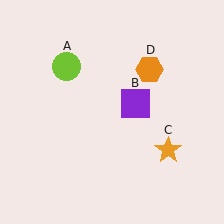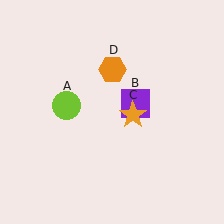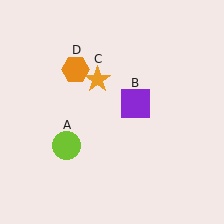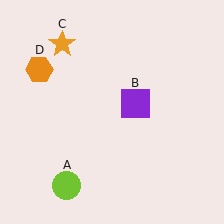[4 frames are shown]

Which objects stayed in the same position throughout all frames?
Purple square (object B) remained stationary.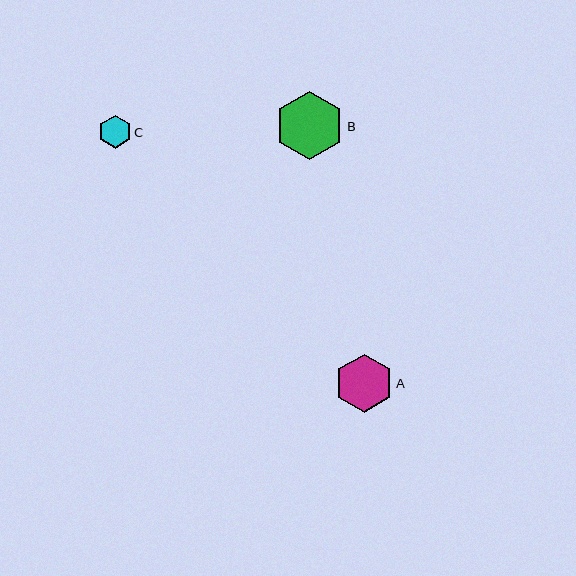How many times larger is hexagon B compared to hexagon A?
Hexagon B is approximately 1.2 times the size of hexagon A.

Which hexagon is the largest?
Hexagon B is the largest with a size of approximately 68 pixels.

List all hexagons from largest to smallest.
From largest to smallest: B, A, C.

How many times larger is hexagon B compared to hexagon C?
Hexagon B is approximately 2.1 times the size of hexagon C.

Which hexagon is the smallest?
Hexagon C is the smallest with a size of approximately 33 pixels.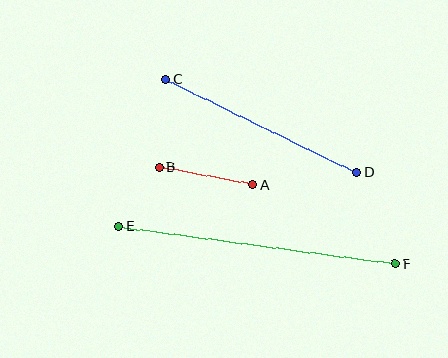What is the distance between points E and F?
The distance is approximately 279 pixels.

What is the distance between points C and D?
The distance is approximately 212 pixels.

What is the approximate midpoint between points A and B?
The midpoint is at approximately (206, 176) pixels.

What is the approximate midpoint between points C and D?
The midpoint is at approximately (261, 126) pixels.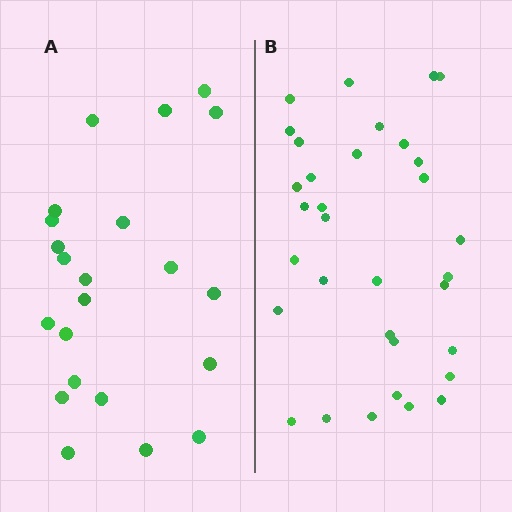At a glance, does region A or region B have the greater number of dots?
Region B (the right region) has more dots.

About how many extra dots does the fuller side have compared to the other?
Region B has roughly 12 or so more dots than region A.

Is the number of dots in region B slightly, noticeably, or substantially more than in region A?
Region B has substantially more. The ratio is roughly 1.5 to 1.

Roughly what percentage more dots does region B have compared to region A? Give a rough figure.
About 50% more.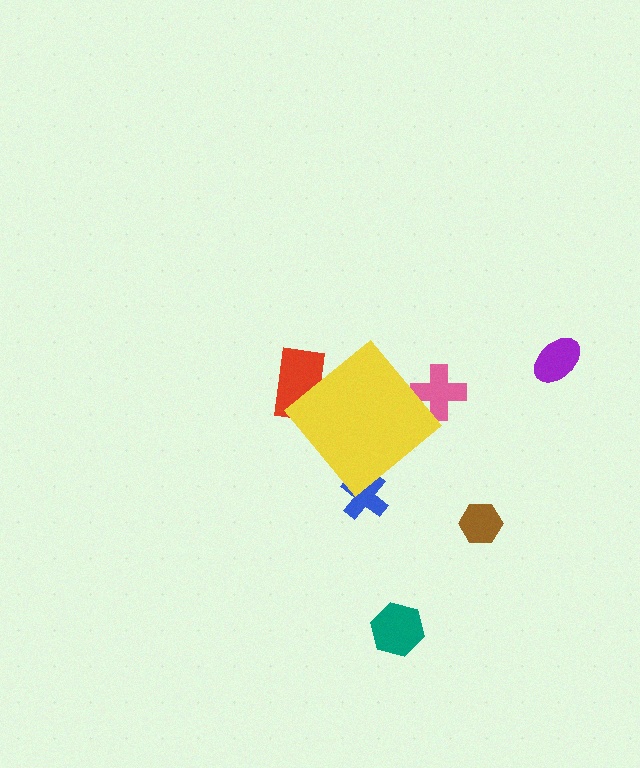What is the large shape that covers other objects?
A yellow diamond.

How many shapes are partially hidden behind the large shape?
3 shapes are partially hidden.